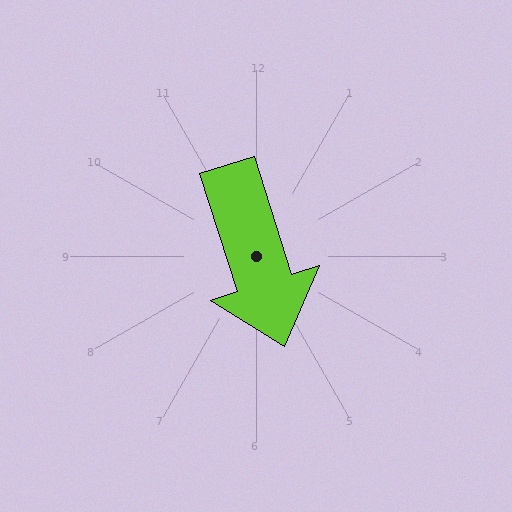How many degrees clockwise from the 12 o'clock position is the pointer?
Approximately 162 degrees.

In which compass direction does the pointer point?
South.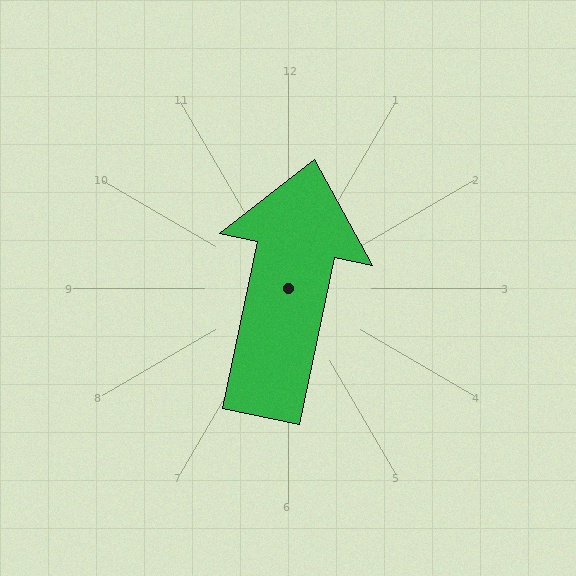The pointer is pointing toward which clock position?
Roughly 12 o'clock.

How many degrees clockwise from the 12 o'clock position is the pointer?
Approximately 12 degrees.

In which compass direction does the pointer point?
North.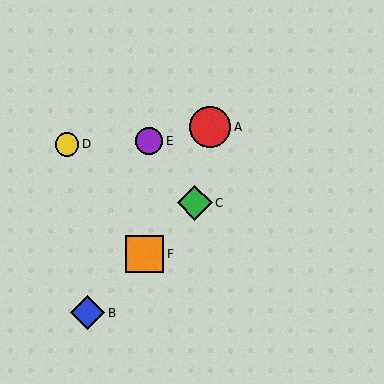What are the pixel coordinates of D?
Object D is at (67, 144).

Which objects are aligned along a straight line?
Objects B, C, F are aligned along a straight line.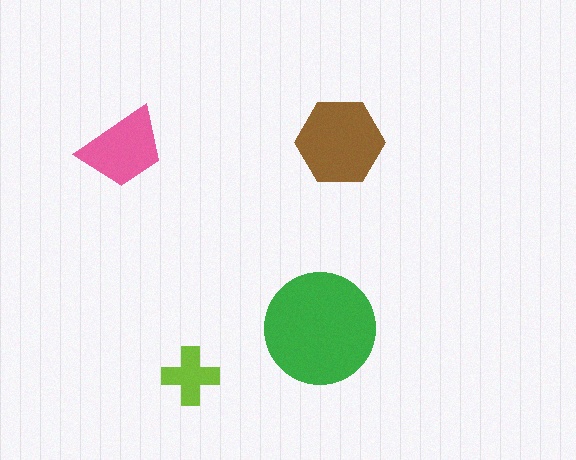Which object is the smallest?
The lime cross.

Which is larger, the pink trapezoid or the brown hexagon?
The brown hexagon.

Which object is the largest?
The green circle.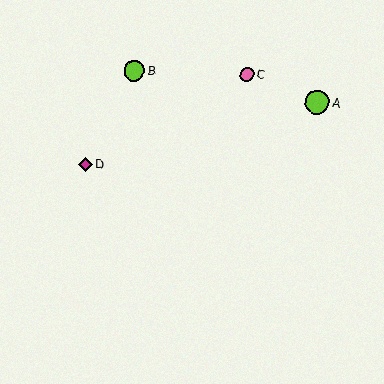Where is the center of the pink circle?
The center of the pink circle is at (247, 74).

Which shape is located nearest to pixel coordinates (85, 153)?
The magenta diamond (labeled D) at (85, 164) is nearest to that location.